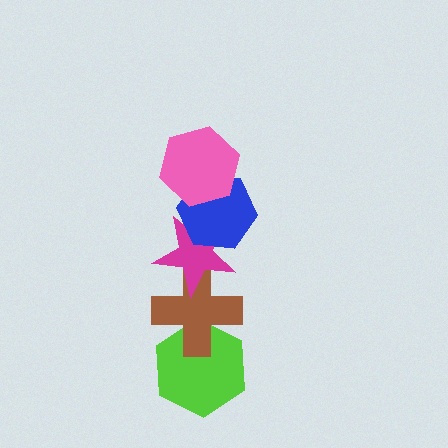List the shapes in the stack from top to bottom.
From top to bottom: the pink hexagon, the blue hexagon, the magenta star, the brown cross, the lime hexagon.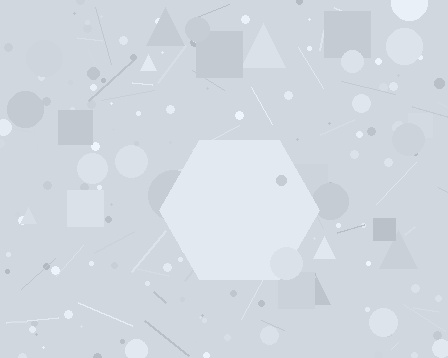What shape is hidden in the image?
A hexagon is hidden in the image.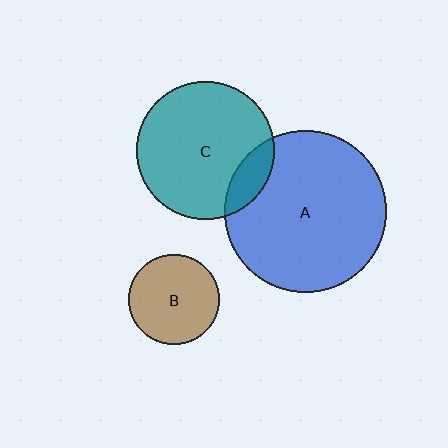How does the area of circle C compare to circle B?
Approximately 2.3 times.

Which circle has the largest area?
Circle A (blue).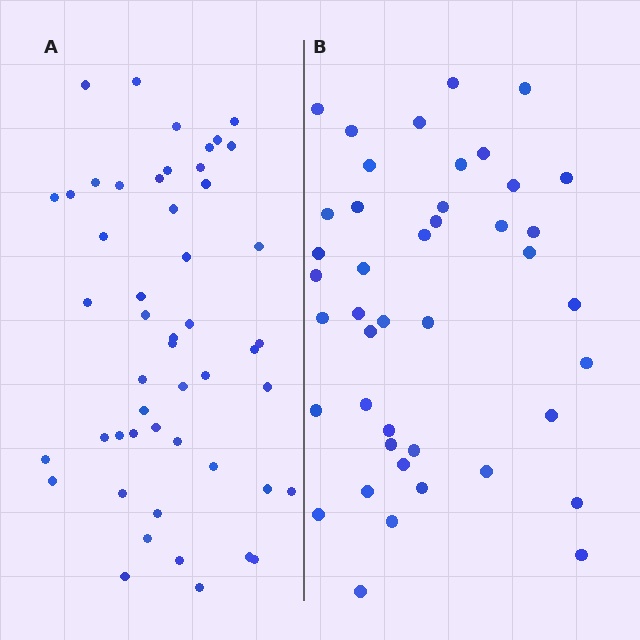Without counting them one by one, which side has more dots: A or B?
Region A (the left region) has more dots.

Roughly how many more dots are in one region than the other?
Region A has roughly 8 or so more dots than region B.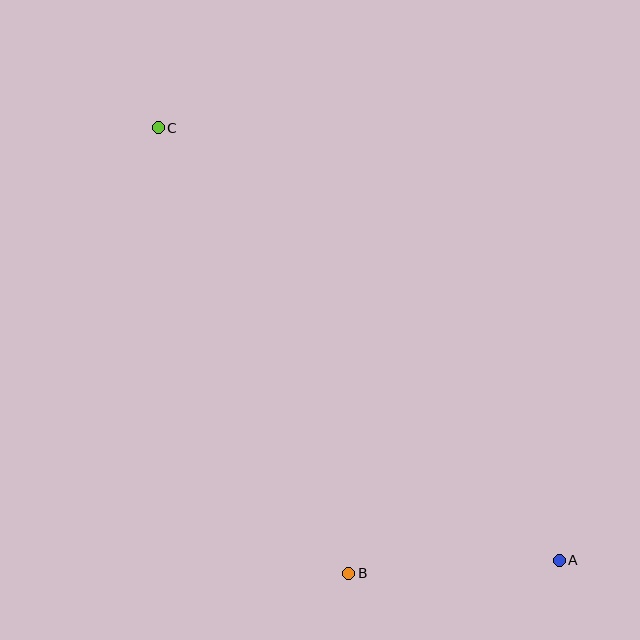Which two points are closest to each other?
Points A and B are closest to each other.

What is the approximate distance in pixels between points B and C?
The distance between B and C is approximately 484 pixels.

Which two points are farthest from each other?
Points A and C are farthest from each other.